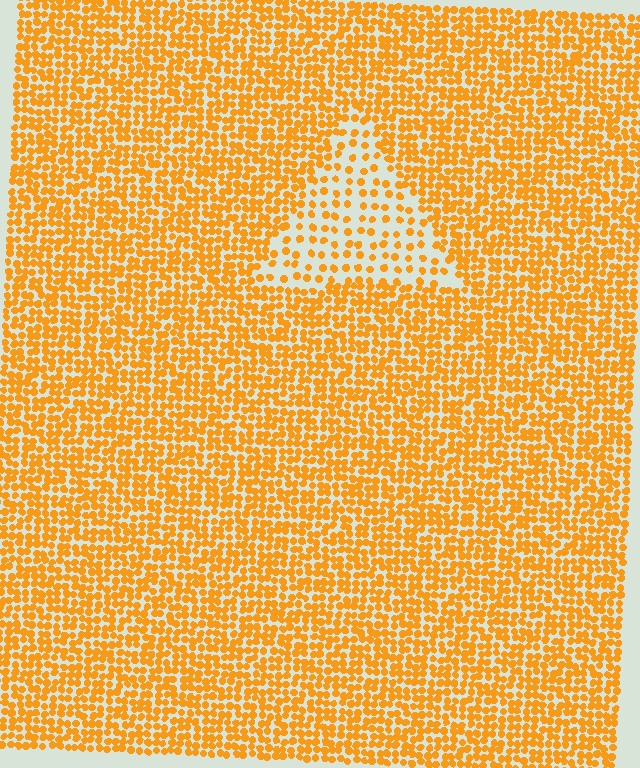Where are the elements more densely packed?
The elements are more densely packed outside the triangle boundary.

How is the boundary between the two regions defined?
The boundary is defined by a change in element density (approximately 2.4x ratio). All elements are the same color, size, and shape.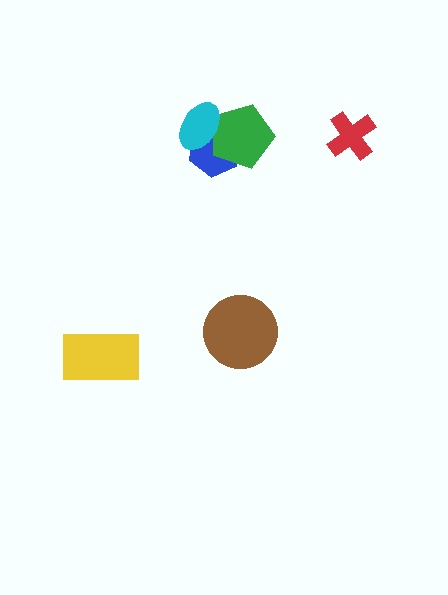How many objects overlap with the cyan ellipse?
2 objects overlap with the cyan ellipse.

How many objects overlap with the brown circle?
0 objects overlap with the brown circle.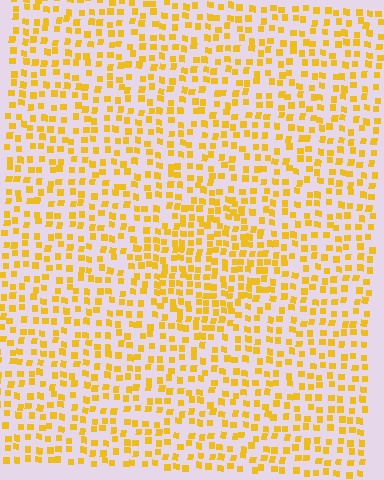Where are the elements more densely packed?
The elements are more densely packed inside the diamond boundary.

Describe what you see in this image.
The image contains small yellow elements arranged at two different densities. A diamond-shaped region is visible where the elements are more densely packed than the surrounding area.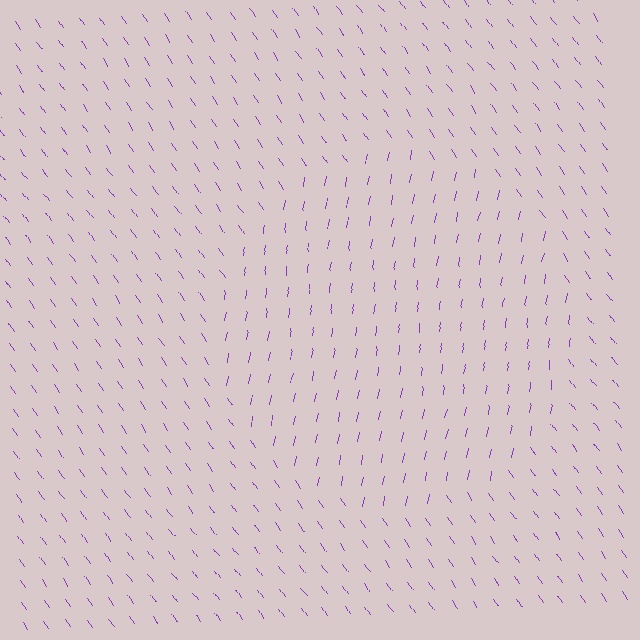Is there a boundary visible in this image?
Yes, there is a texture boundary formed by a change in line orientation.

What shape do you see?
I see a circle.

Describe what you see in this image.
The image is filled with small purple line segments. A circle region in the image has lines oriented differently from the surrounding lines, creating a visible texture boundary.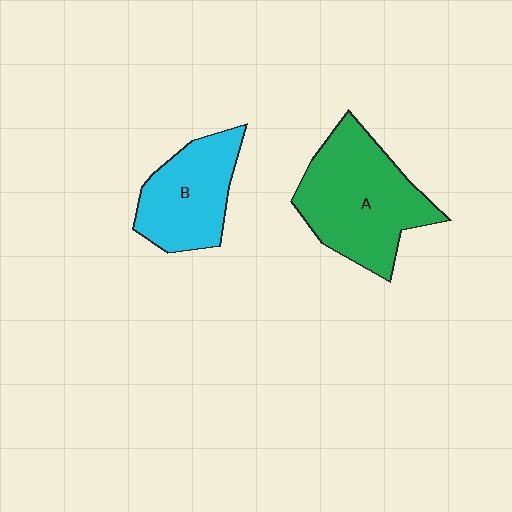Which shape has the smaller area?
Shape B (cyan).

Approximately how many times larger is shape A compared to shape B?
Approximately 1.4 times.